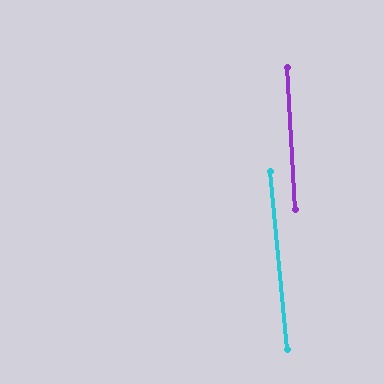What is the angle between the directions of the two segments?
Approximately 2 degrees.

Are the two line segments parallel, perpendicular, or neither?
Parallel — their directions differ by only 1.7°.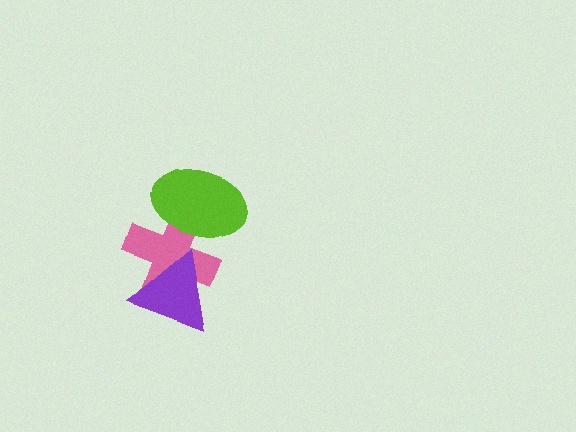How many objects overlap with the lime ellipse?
1 object overlaps with the lime ellipse.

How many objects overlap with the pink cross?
2 objects overlap with the pink cross.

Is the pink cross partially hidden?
Yes, it is partially covered by another shape.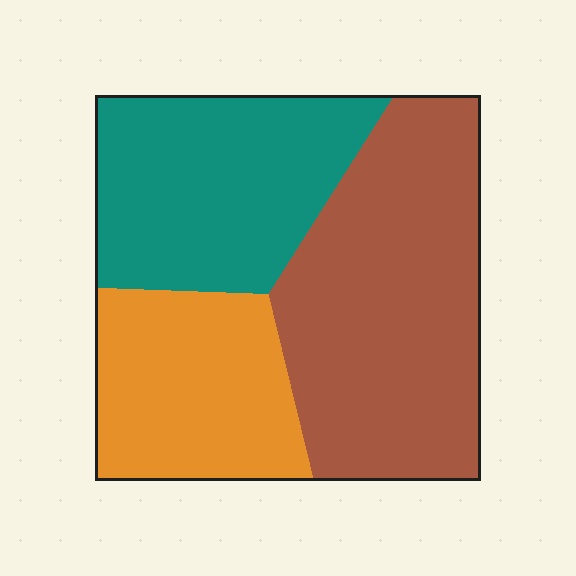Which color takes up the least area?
Orange, at roughly 25%.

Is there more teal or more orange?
Teal.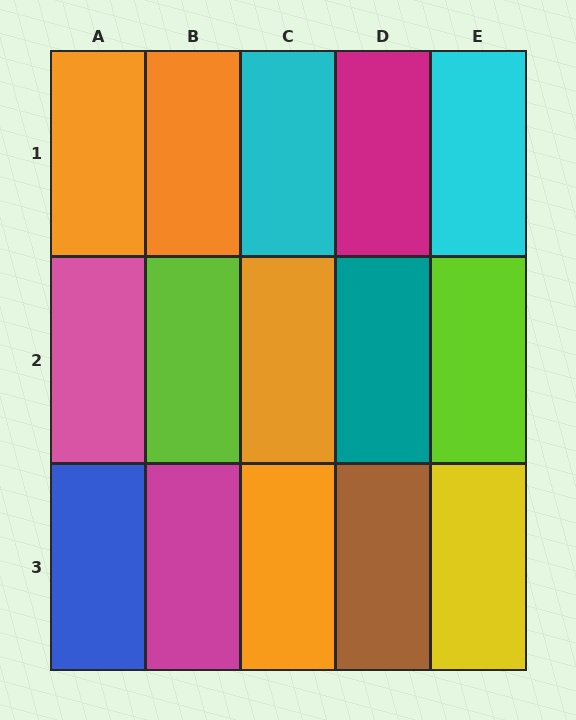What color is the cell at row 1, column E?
Cyan.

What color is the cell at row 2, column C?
Orange.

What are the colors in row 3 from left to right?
Blue, magenta, orange, brown, yellow.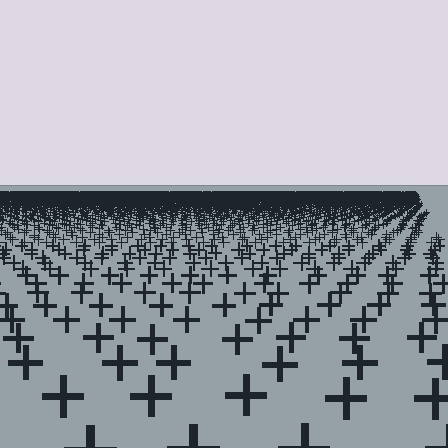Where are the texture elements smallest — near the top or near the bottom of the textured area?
Near the top.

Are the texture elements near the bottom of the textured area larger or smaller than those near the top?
Larger. Near the bottom, elements are closer to the viewer and appear at a bigger on-screen size.